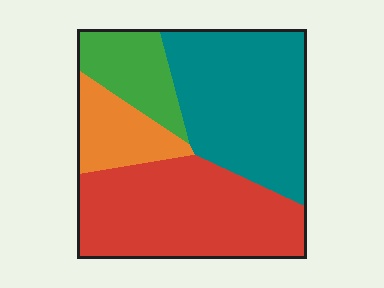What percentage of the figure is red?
Red takes up about three eighths (3/8) of the figure.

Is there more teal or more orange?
Teal.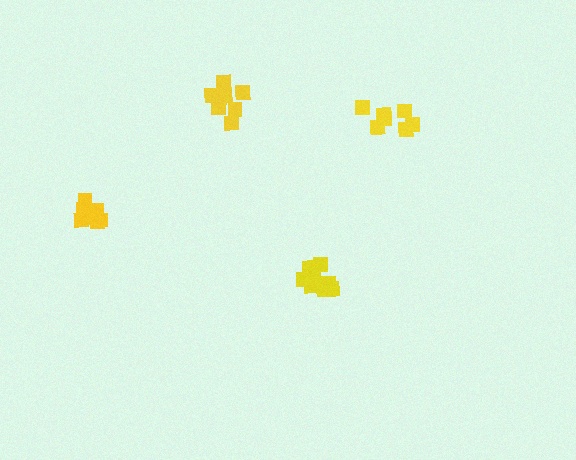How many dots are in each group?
Group 1: 8 dots, Group 2: 11 dots, Group 3: 9 dots, Group 4: 7 dots (35 total).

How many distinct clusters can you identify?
There are 4 distinct clusters.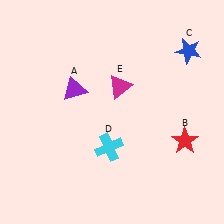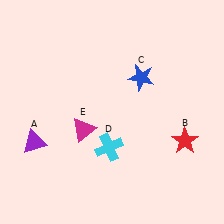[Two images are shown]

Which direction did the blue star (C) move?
The blue star (C) moved left.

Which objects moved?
The objects that moved are: the purple triangle (A), the blue star (C), the magenta triangle (E).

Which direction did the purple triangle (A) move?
The purple triangle (A) moved down.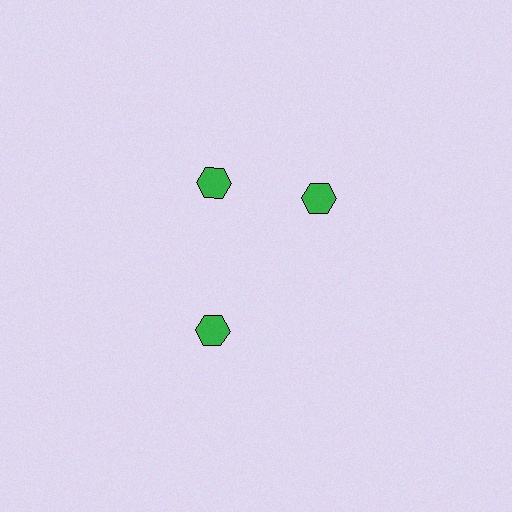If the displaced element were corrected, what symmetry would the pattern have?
It would have 3-fold rotational symmetry — the pattern would map onto itself every 120 degrees.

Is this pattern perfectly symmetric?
No. The 3 green hexagons are arranged in a ring, but one element near the 3 o'clock position is rotated out of alignment along the ring, breaking the 3-fold rotational symmetry.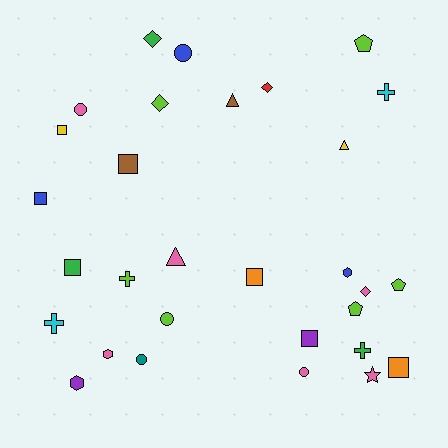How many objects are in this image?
There are 30 objects.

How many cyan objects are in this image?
There are 2 cyan objects.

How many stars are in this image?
There is 1 star.